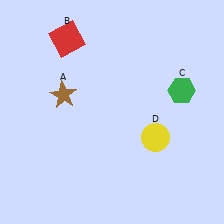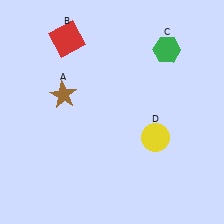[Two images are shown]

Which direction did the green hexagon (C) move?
The green hexagon (C) moved up.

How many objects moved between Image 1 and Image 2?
1 object moved between the two images.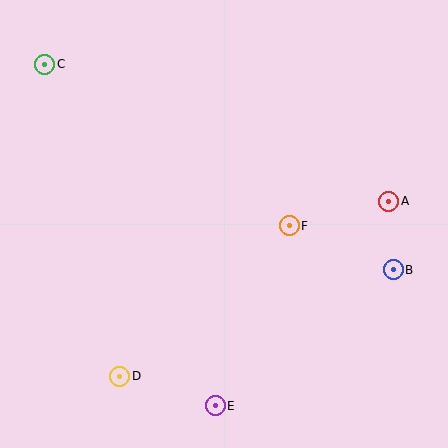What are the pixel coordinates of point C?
Point C is at (45, 64).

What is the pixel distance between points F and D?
The distance between F and D is 227 pixels.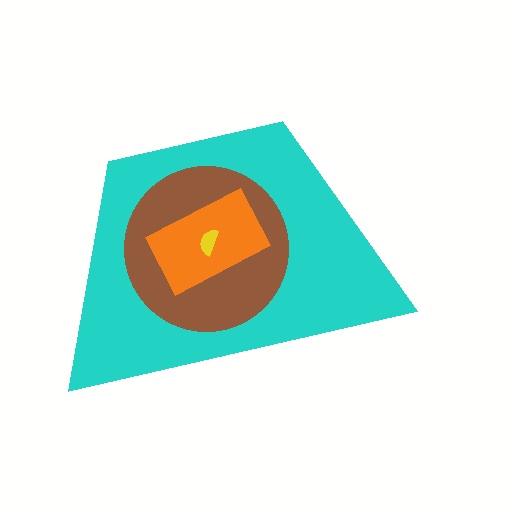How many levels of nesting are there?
4.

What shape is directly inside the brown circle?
The orange rectangle.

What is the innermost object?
The yellow semicircle.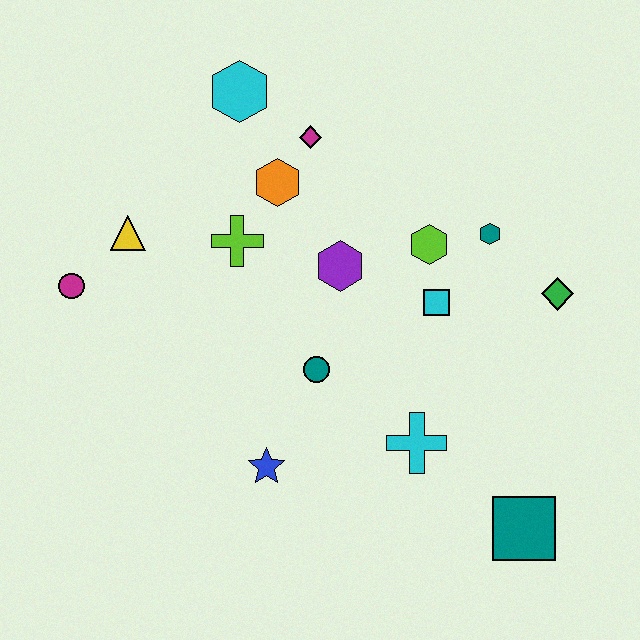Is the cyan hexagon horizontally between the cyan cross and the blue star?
No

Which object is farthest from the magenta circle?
The teal square is farthest from the magenta circle.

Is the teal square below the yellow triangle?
Yes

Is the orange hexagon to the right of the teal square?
No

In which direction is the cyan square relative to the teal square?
The cyan square is above the teal square.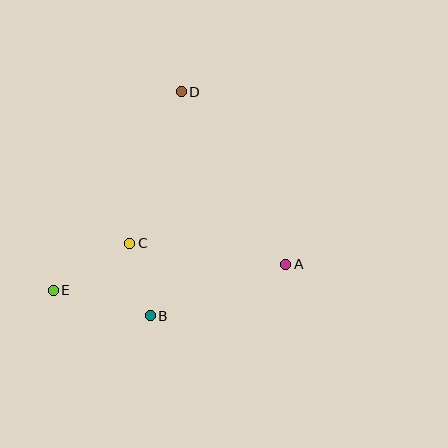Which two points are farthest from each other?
Points D and E are farthest from each other.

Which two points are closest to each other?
Points B and C are closest to each other.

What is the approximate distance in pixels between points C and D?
The distance between C and D is approximately 160 pixels.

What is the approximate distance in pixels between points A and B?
The distance between A and B is approximately 145 pixels.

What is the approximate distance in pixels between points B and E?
The distance between B and E is approximately 100 pixels.